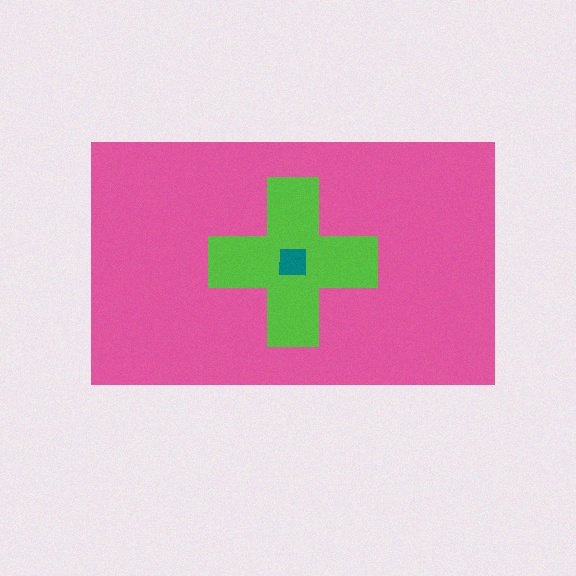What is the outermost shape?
The pink rectangle.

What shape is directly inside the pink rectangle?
The lime cross.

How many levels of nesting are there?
3.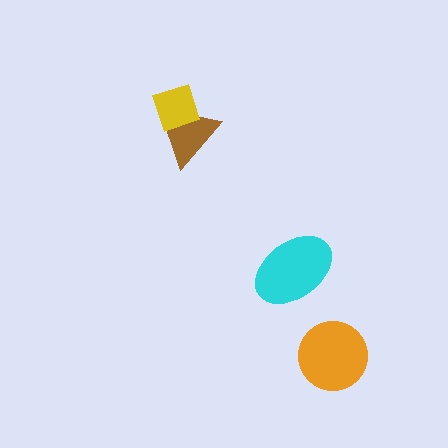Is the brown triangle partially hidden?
Yes, it is partially covered by another shape.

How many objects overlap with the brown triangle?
1 object overlaps with the brown triangle.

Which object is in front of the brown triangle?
The yellow diamond is in front of the brown triangle.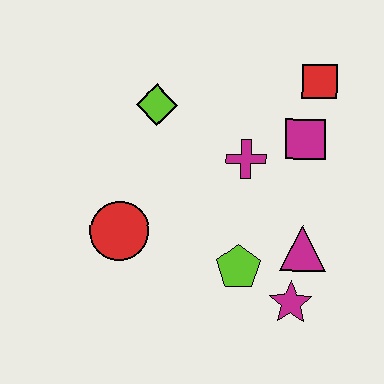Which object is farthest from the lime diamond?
The magenta star is farthest from the lime diamond.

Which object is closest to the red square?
The magenta square is closest to the red square.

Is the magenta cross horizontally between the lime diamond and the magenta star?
Yes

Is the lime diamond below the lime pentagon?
No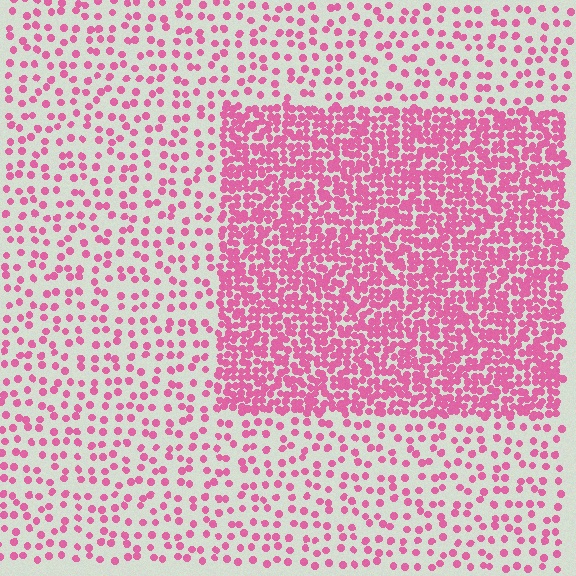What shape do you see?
I see a rectangle.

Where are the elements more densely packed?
The elements are more densely packed inside the rectangle boundary.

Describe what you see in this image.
The image contains small pink elements arranged at two different densities. A rectangle-shaped region is visible where the elements are more densely packed than the surrounding area.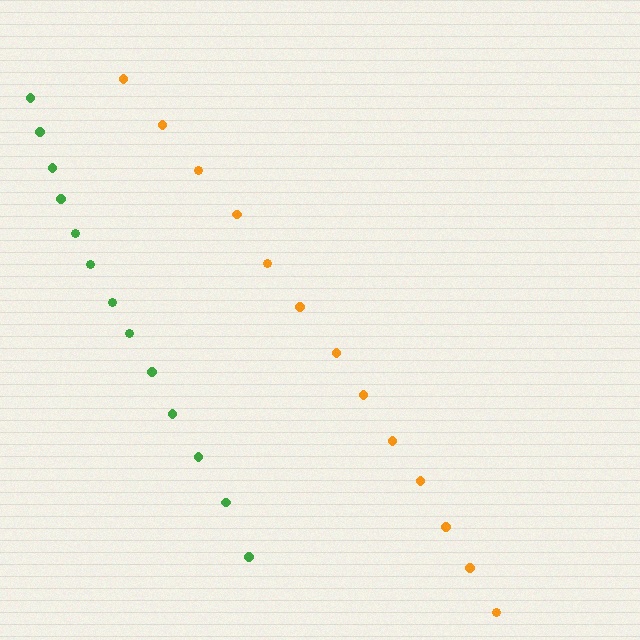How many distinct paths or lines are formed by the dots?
There are 2 distinct paths.